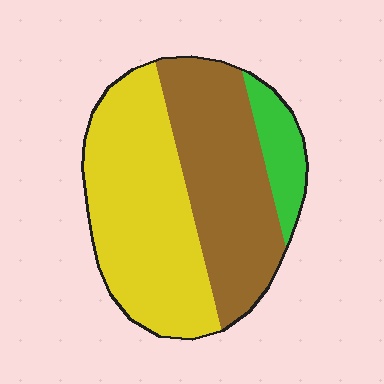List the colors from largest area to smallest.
From largest to smallest: yellow, brown, green.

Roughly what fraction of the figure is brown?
Brown takes up between a third and a half of the figure.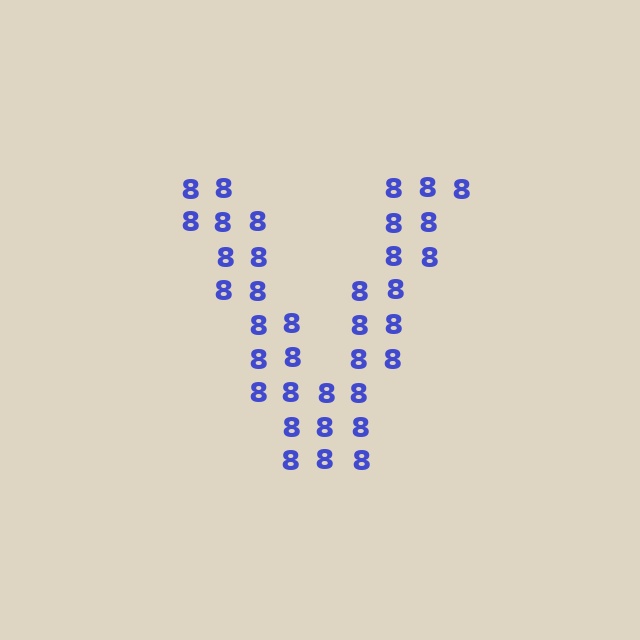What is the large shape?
The large shape is the letter V.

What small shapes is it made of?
It is made of small digit 8's.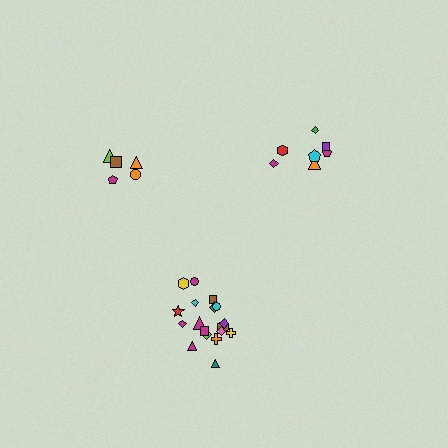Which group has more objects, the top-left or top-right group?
The top-right group.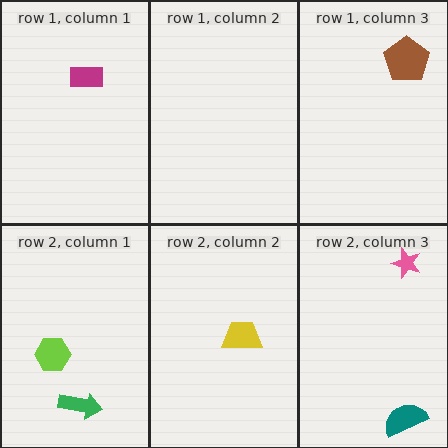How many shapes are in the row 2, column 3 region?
2.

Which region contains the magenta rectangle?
The row 1, column 1 region.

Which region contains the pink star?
The row 2, column 3 region.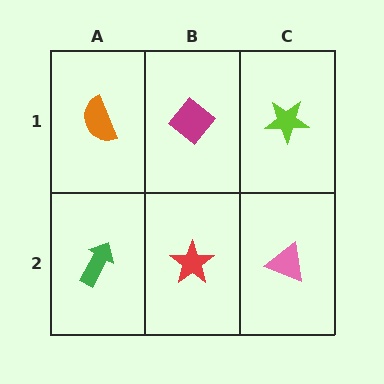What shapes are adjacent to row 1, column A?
A green arrow (row 2, column A), a magenta diamond (row 1, column B).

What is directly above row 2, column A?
An orange semicircle.